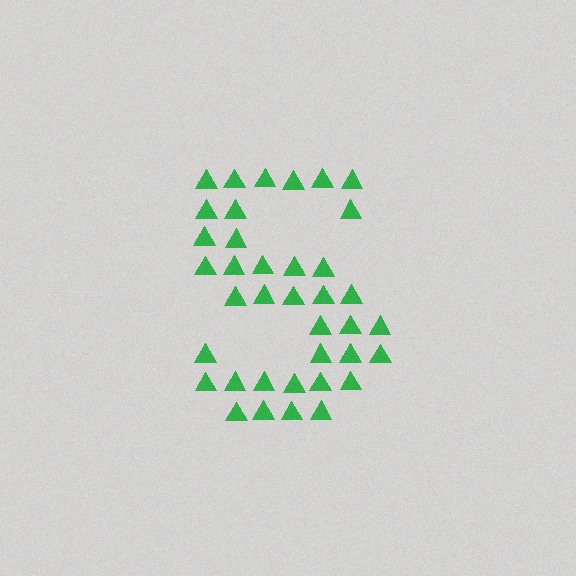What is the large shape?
The large shape is the letter S.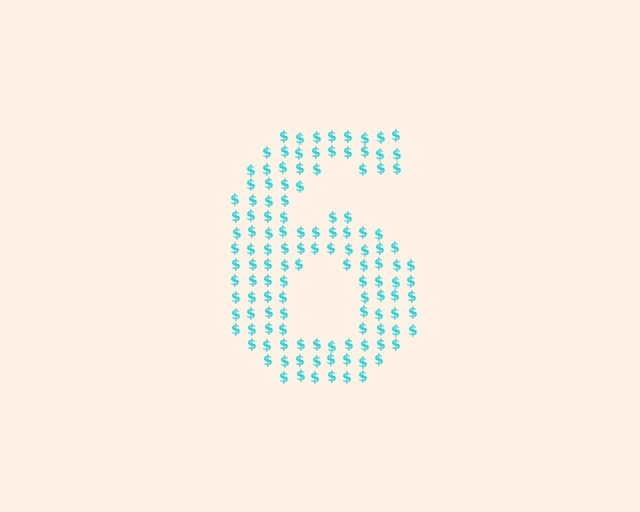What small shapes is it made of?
It is made of small dollar signs.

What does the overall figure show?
The overall figure shows the digit 6.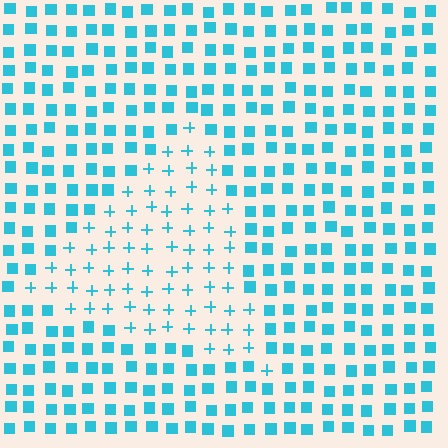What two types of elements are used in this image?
The image uses plus signs inside the triangle region and squares outside it.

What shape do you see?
I see a triangle.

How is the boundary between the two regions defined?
The boundary is defined by a change in element shape: plus signs inside vs. squares outside. All elements share the same color and spacing.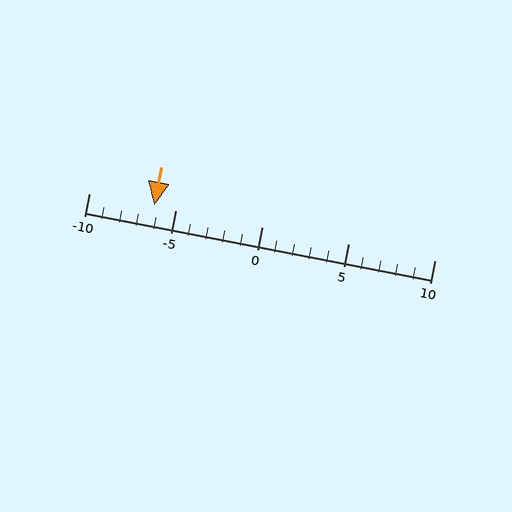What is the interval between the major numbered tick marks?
The major tick marks are spaced 5 units apart.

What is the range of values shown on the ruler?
The ruler shows values from -10 to 10.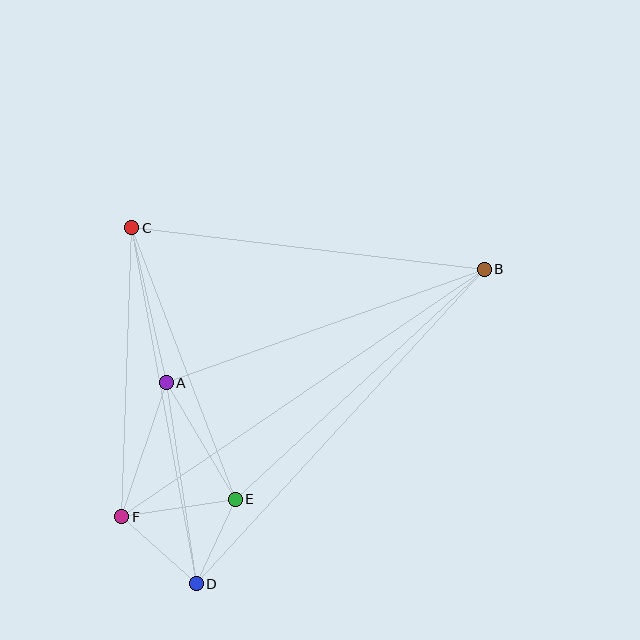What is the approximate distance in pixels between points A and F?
The distance between A and F is approximately 141 pixels.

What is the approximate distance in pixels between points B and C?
The distance between B and C is approximately 355 pixels.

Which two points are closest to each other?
Points D and E are closest to each other.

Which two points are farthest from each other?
Points B and F are farthest from each other.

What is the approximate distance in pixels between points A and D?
The distance between A and D is approximately 203 pixels.